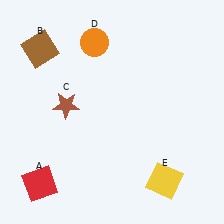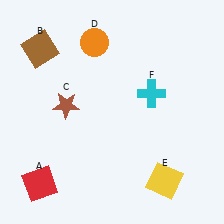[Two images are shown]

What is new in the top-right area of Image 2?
A cyan cross (F) was added in the top-right area of Image 2.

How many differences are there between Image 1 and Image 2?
There is 1 difference between the two images.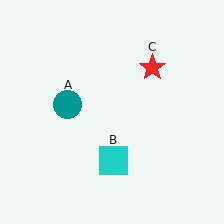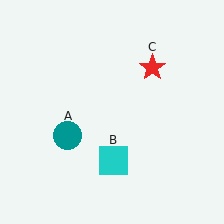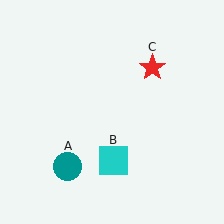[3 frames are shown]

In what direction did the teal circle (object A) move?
The teal circle (object A) moved down.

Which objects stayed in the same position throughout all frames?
Cyan square (object B) and red star (object C) remained stationary.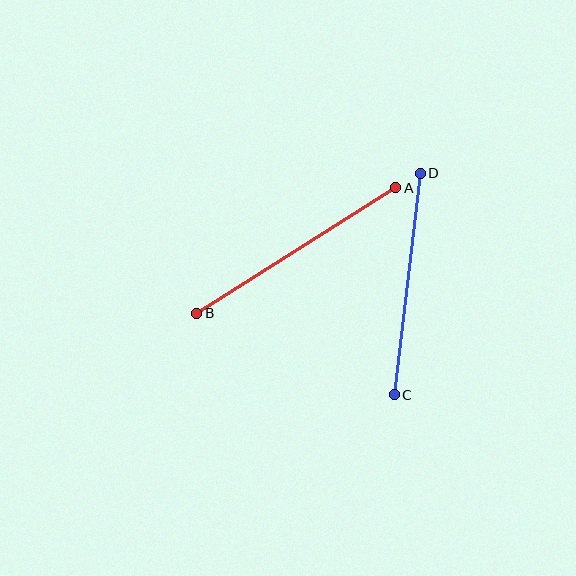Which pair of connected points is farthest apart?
Points A and B are farthest apart.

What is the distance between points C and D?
The distance is approximately 223 pixels.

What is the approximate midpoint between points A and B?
The midpoint is at approximately (296, 251) pixels.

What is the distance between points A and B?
The distance is approximately 235 pixels.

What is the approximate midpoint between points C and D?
The midpoint is at approximately (407, 284) pixels.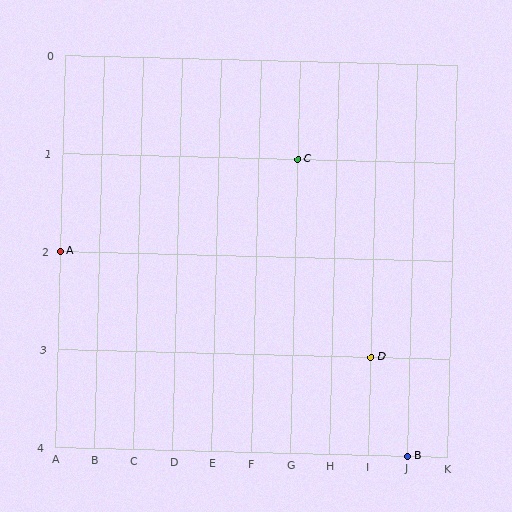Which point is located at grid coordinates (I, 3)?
Point D is at (I, 3).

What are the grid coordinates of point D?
Point D is at grid coordinates (I, 3).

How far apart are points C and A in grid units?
Points C and A are 6 columns and 1 row apart (about 6.1 grid units diagonally).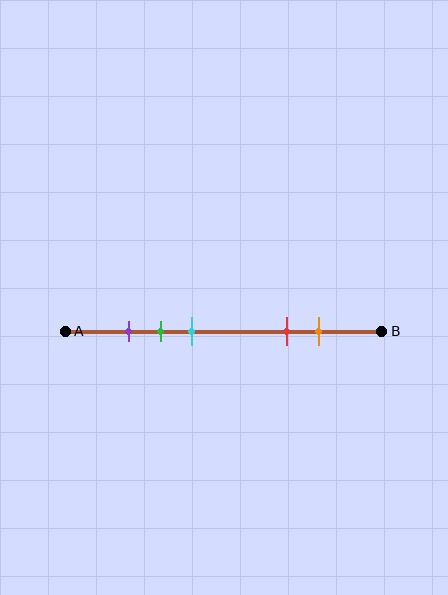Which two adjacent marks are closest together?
The purple and green marks are the closest adjacent pair.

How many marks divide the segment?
There are 5 marks dividing the segment.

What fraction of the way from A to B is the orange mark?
The orange mark is approximately 80% (0.8) of the way from A to B.